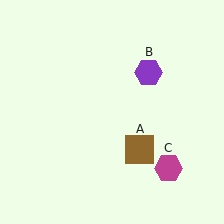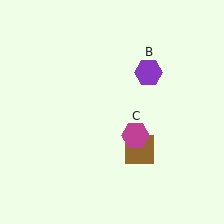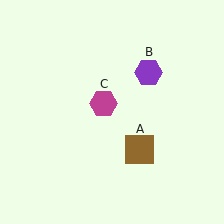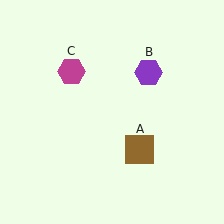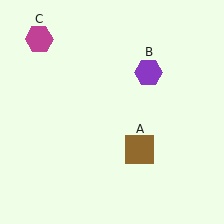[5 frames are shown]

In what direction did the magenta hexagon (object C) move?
The magenta hexagon (object C) moved up and to the left.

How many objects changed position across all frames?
1 object changed position: magenta hexagon (object C).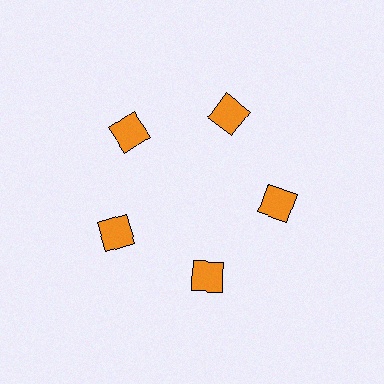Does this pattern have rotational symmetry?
Yes, this pattern has 5-fold rotational symmetry. It looks the same after rotating 72 degrees around the center.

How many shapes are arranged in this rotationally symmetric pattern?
There are 5 shapes, arranged in 5 groups of 1.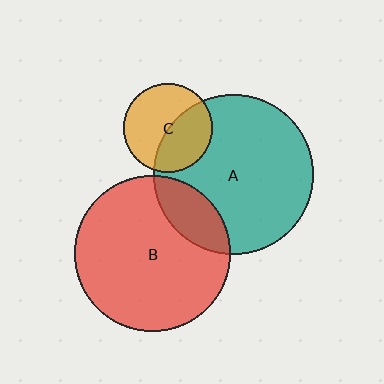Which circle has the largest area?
Circle A (teal).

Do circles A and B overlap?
Yes.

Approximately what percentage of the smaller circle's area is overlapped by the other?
Approximately 20%.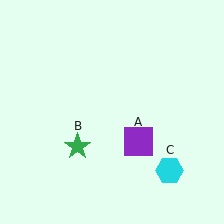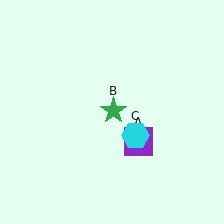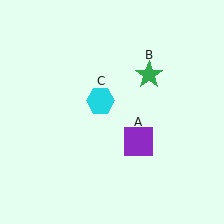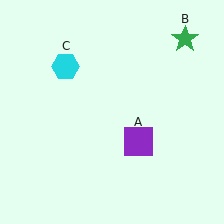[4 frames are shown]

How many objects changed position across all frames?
2 objects changed position: green star (object B), cyan hexagon (object C).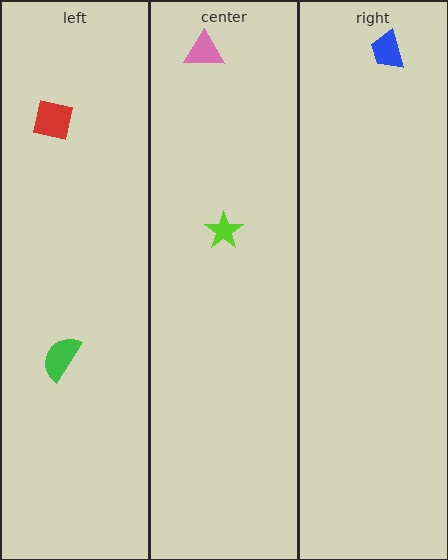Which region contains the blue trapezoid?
The right region.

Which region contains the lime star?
The center region.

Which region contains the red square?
The left region.